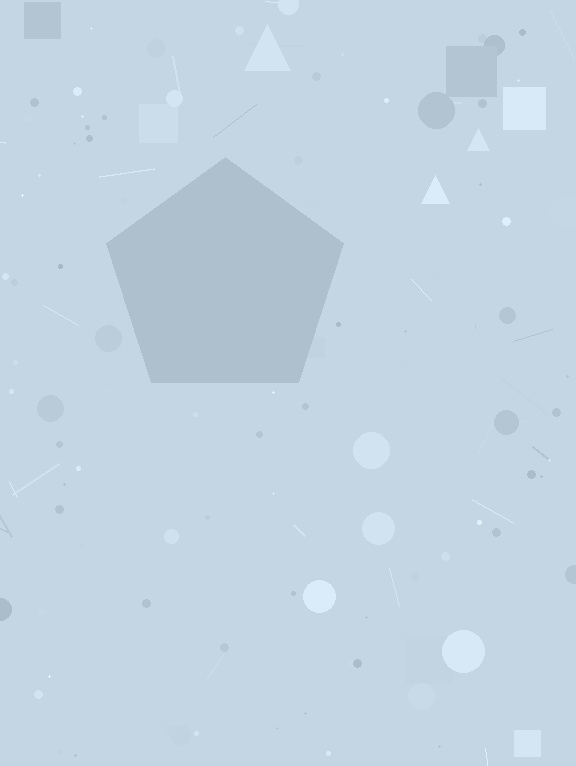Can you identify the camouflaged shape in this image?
The camouflaged shape is a pentagon.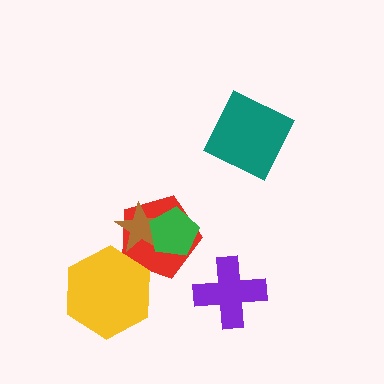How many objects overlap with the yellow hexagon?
1 object overlaps with the yellow hexagon.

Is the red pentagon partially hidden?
Yes, it is partially covered by another shape.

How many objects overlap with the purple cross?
0 objects overlap with the purple cross.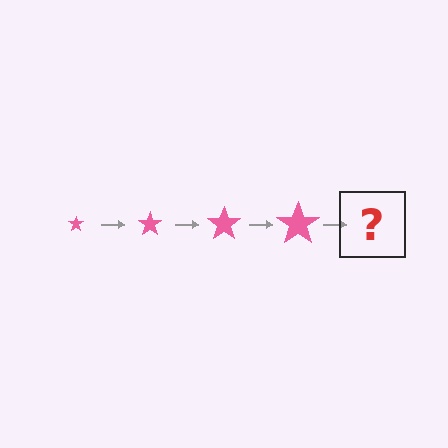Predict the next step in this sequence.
The next step is a pink star, larger than the previous one.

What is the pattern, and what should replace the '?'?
The pattern is that the star gets progressively larger each step. The '?' should be a pink star, larger than the previous one.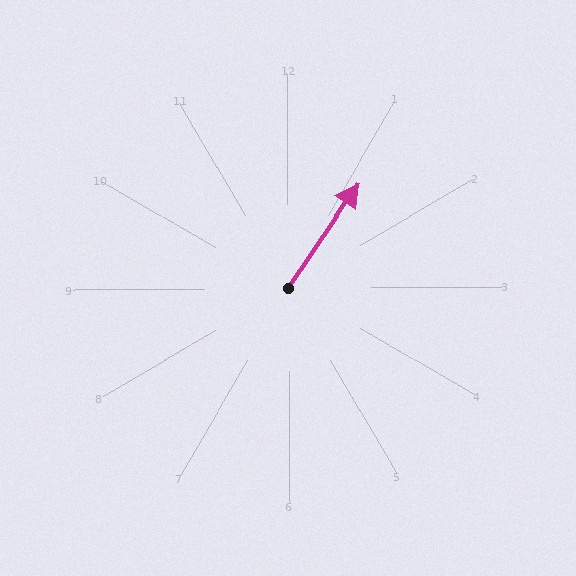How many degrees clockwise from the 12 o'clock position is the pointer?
Approximately 34 degrees.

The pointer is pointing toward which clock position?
Roughly 1 o'clock.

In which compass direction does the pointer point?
Northeast.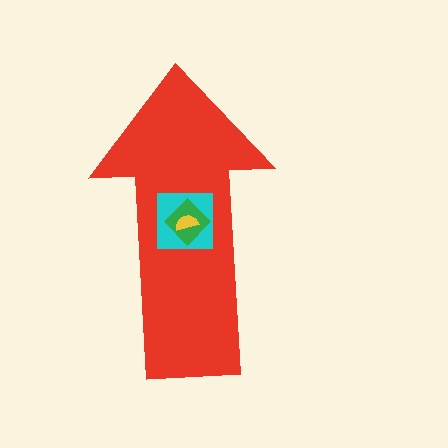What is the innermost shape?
The yellow semicircle.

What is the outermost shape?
The red arrow.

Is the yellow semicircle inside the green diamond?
Yes.